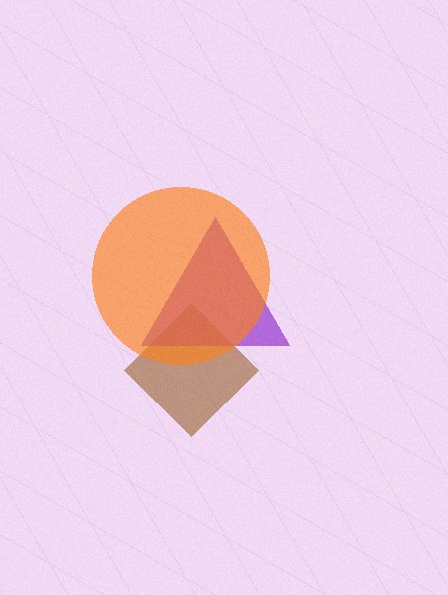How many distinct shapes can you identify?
There are 3 distinct shapes: a brown diamond, a purple triangle, an orange circle.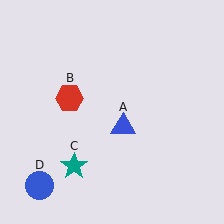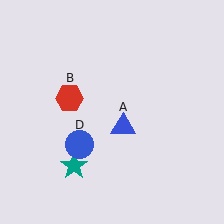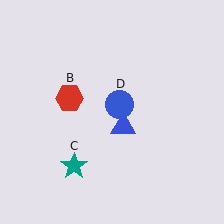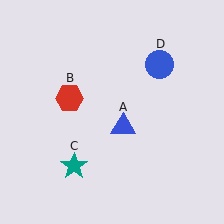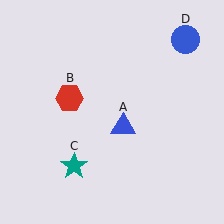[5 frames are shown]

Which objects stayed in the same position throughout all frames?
Blue triangle (object A) and red hexagon (object B) and teal star (object C) remained stationary.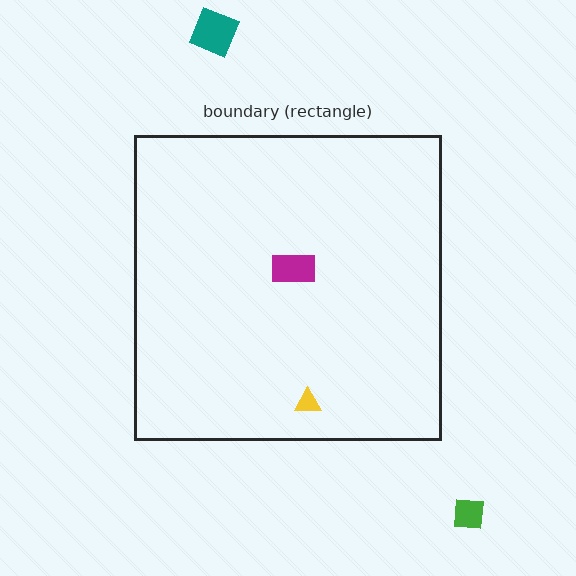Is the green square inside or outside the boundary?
Outside.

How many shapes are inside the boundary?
2 inside, 2 outside.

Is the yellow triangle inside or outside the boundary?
Inside.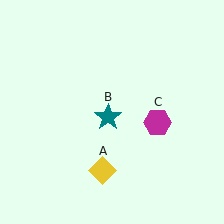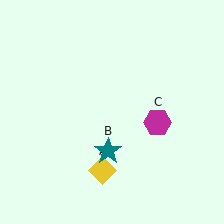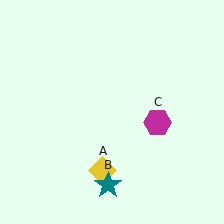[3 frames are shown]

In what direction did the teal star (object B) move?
The teal star (object B) moved down.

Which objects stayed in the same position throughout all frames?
Yellow diamond (object A) and magenta hexagon (object C) remained stationary.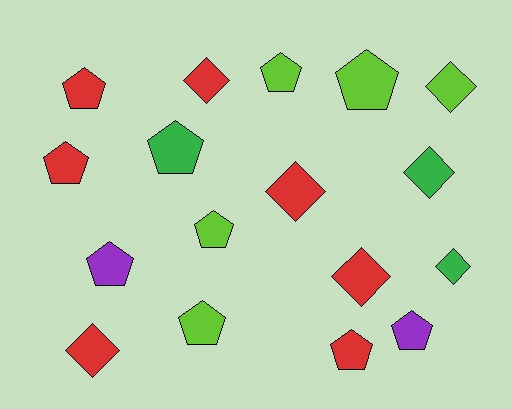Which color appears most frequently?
Red, with 7 objects.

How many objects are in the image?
There are 17 objects.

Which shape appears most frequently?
Pentagon, with 10 objects.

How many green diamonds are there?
There are 2 green diamonds.